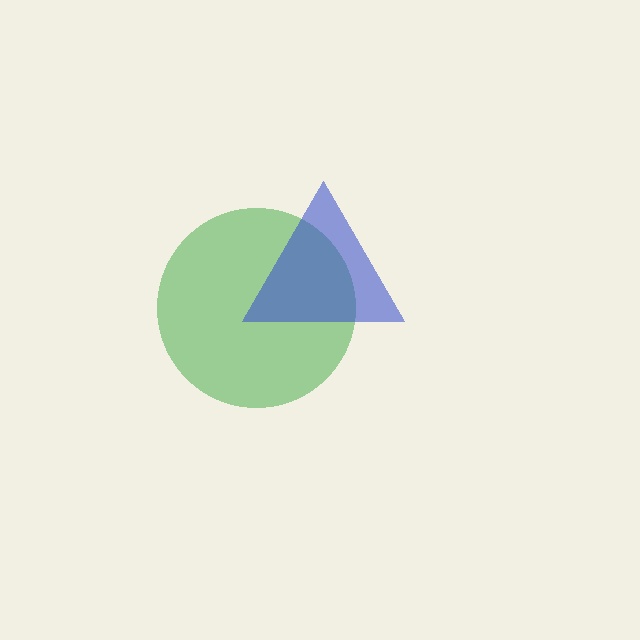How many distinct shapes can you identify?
There are 2 distinct shapes: a green circle, a blue triangle.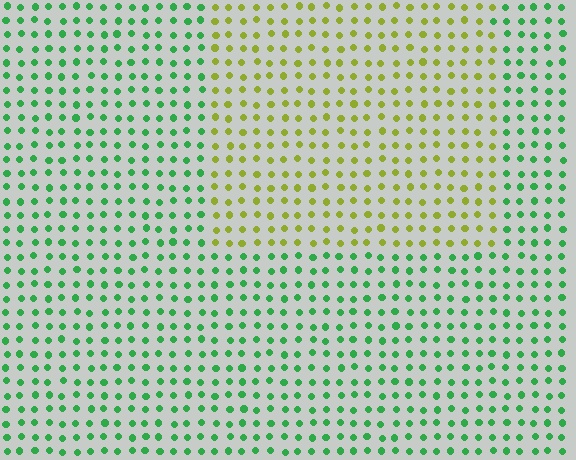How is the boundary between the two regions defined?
The boundary is defined purely by a slight shift in hue (about 59 degrees). Spacing, size, and orientation are identical on both sides.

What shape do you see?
I see a rectangle.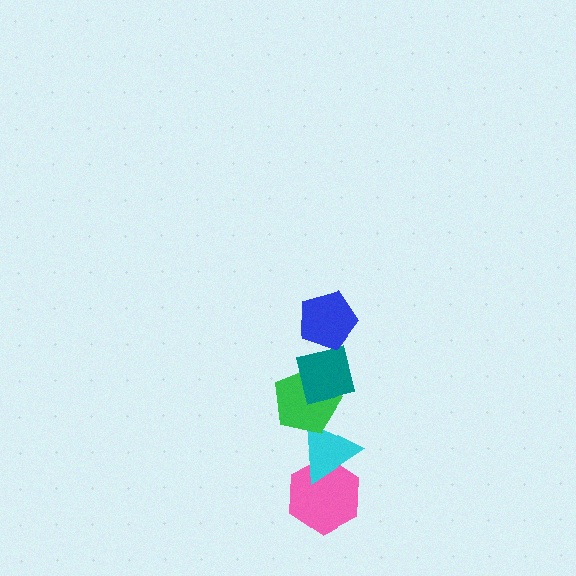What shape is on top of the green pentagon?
The teal square is on top of the green pentagon.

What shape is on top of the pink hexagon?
The cyan triangle is on top of the pink hexagon.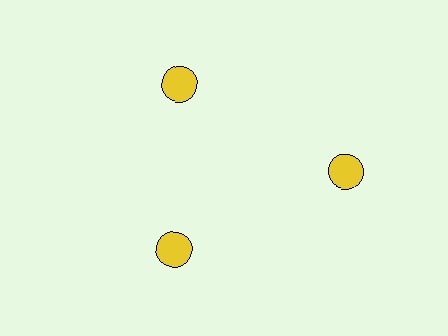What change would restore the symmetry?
The symmetry would be restored by moving it inward, back onto the ring so that all 3 circles sit at equal angles and equal distance from the center.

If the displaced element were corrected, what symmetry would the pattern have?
It would have 3-fold rotational symmetry — the pattern would map onto itself every 120 degrees.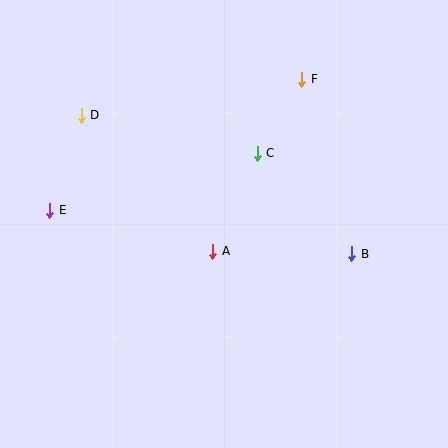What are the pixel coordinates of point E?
Point E is at (50, 210).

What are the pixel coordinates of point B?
Point B is at (352, 254).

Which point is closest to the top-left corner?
Point D is closest to the top-left corner.